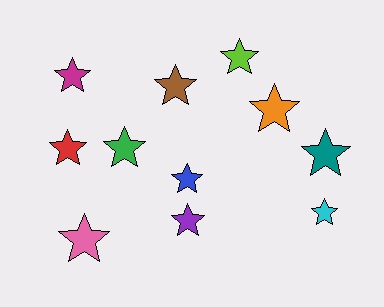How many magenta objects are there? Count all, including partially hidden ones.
There is 1 magenta object.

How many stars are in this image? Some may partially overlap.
There are 11 stars.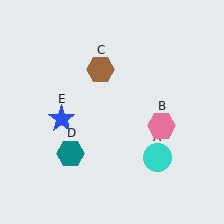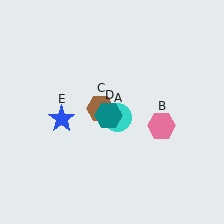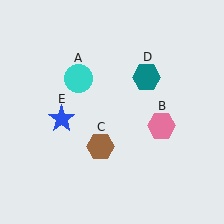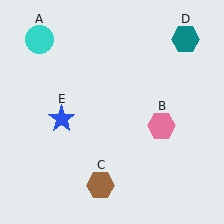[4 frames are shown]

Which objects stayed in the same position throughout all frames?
Pink hexagon (object B) and blue star (object E) remained stationary.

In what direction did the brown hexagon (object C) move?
The brown hexagon (object C) moved down.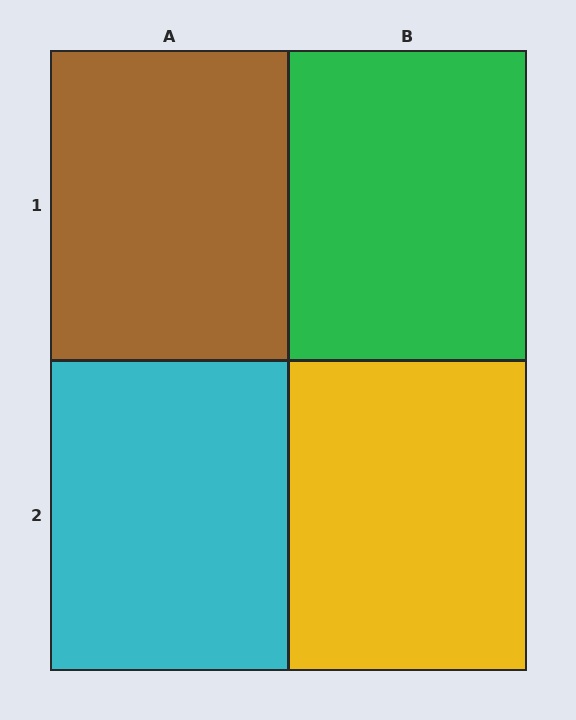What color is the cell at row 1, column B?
Green.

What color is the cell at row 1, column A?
Brown.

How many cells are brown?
1 cell is brown.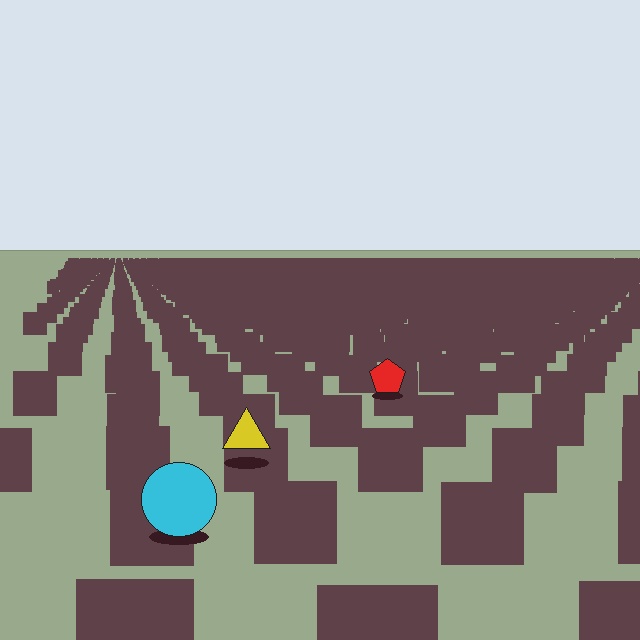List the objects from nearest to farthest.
From nearest to farthest: the cyan circle, the yellow triangle, the red pentagon.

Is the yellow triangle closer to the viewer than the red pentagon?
Yes. The yellow triangle is closer — you can tell from the texture gradient: the ground texture is coarser near it.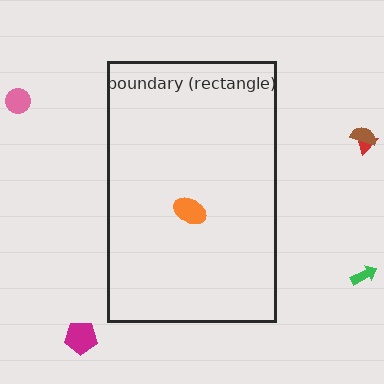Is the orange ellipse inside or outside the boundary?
Inside.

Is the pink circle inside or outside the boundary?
Outside.